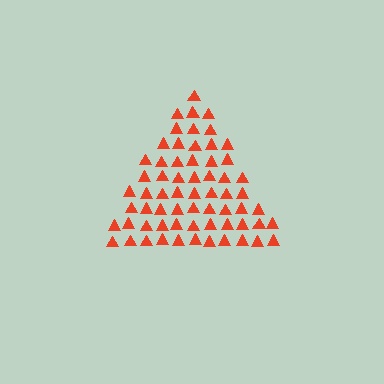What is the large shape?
The large shape is a triangle.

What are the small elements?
The small elements are triangles.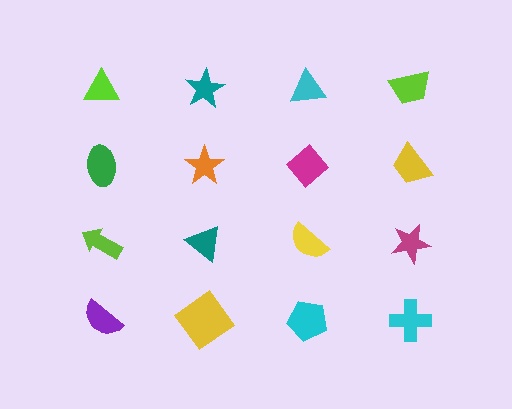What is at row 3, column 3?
A yellow semicircle.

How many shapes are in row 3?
4 shapes.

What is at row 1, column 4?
A lime trapezoid.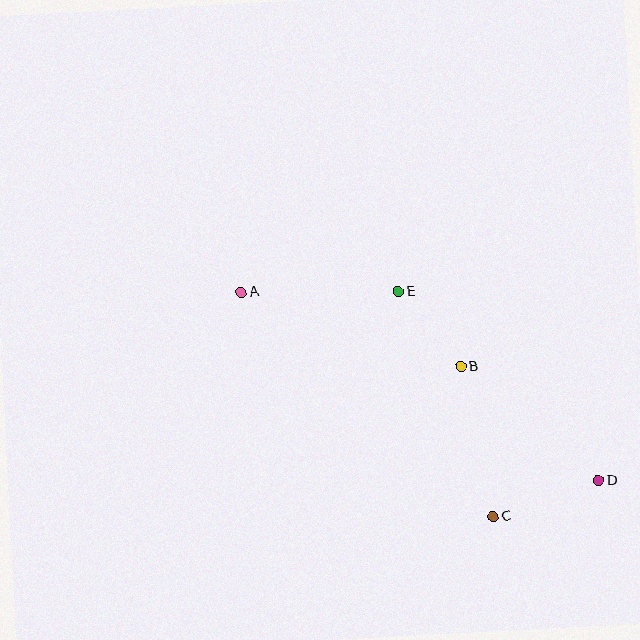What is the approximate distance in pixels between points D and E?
The distance between D and E is approximately 275 pixels.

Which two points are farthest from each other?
Points A and D are farthest from each other.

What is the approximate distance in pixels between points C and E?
The distance between C and E is approximately 244 pixels.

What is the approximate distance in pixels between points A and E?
The distance between A and E is approximately 157 pixels.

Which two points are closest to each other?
Points B and E are closest to each other.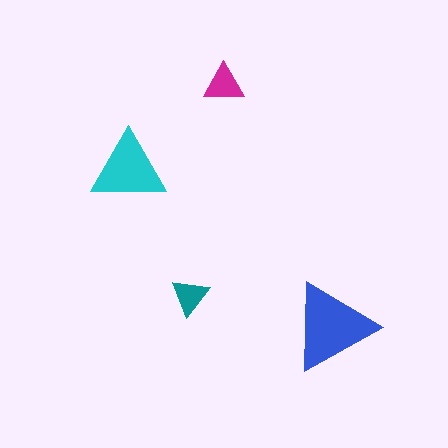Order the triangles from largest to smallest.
the blue one, the cyan one, the magenta one, the teal one.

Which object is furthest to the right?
The blue triangle is rightmost.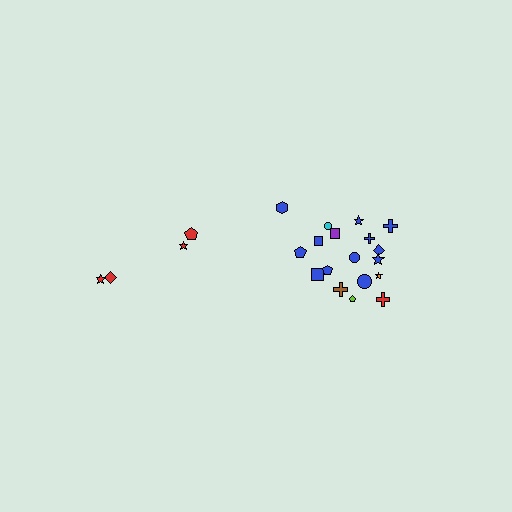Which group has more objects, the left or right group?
The right group.